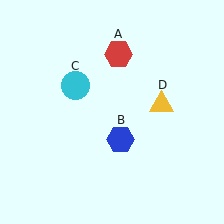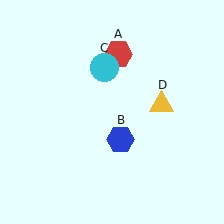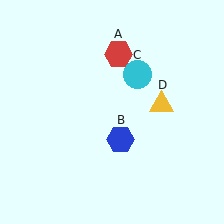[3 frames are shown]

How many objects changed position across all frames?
1 object changed position: cyan circle (object C).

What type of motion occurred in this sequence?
The cyan circle (object C) rotated clockwise around the center of the scene.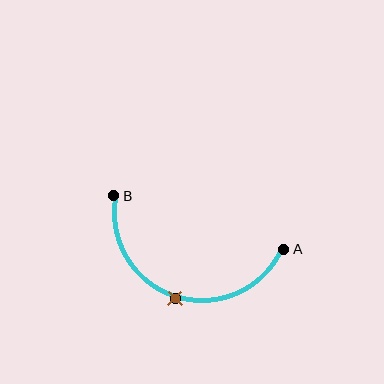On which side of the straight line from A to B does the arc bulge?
The arc bulges below the straight line connecting A and B.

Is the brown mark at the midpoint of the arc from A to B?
Yes. The brown mark lies on the arc at equal arc-length from both A and B — it is the arc midpoint.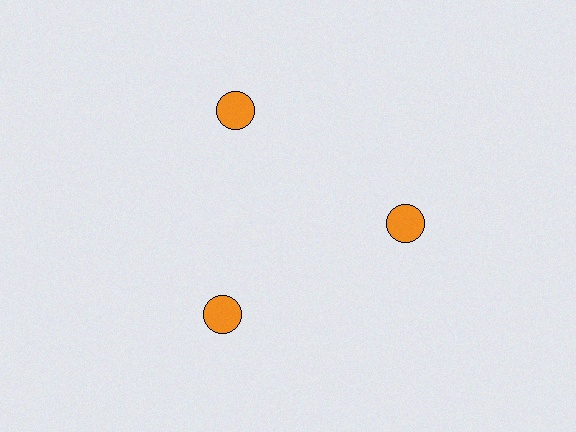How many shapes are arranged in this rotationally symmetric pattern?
There are 3 shapes, arranged in 3 groups of 1.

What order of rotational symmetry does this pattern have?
This pattern has 3-fold rotational symmetry.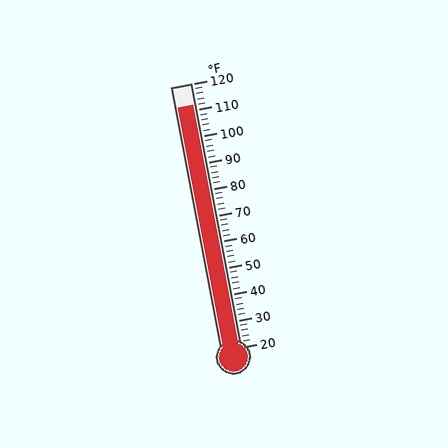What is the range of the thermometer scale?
The thermometer scale ranges from 20°F to 120°F.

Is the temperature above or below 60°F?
The temperature is above 60°F.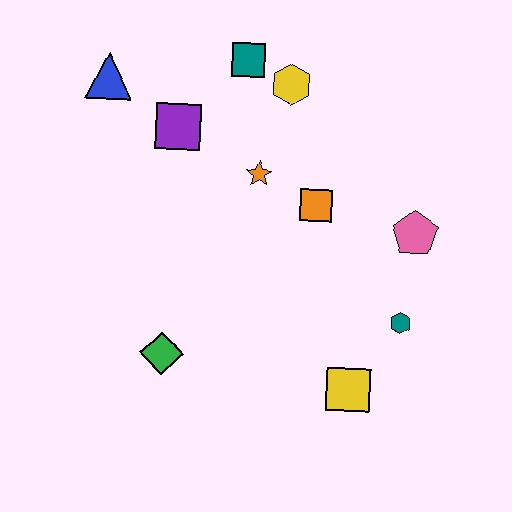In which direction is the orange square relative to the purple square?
The orange square is to the right of the purple square.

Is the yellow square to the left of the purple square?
No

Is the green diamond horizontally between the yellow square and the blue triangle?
Yes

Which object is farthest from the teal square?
The yellow square is farthest from the teal square.